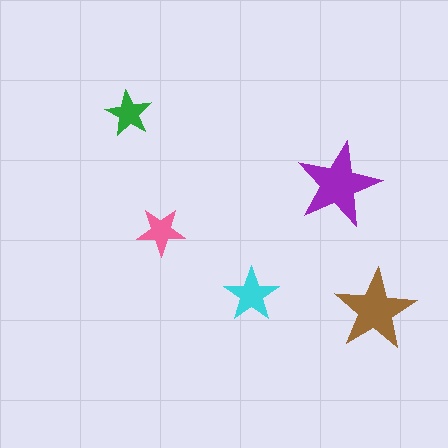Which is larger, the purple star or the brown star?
The purple one.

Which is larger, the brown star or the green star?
The brown one.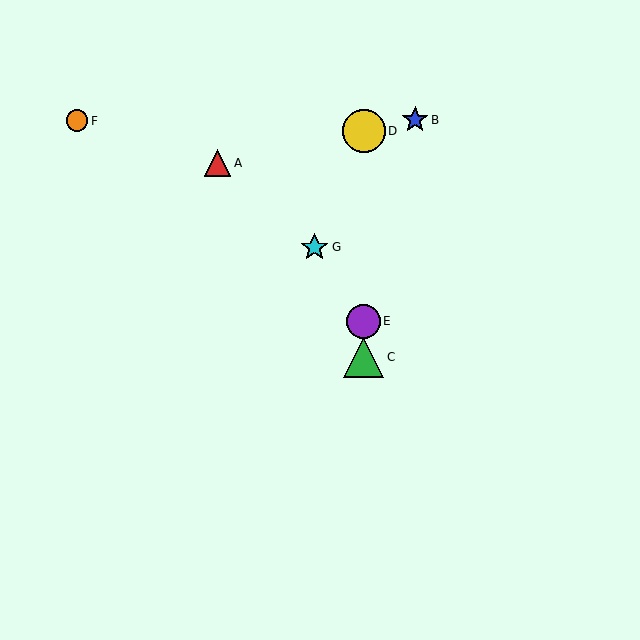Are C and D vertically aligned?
Yes, both are at x≈364.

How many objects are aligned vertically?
3 objects (C, D, E) are aligned vertically.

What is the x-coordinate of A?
Object A is at x≈218.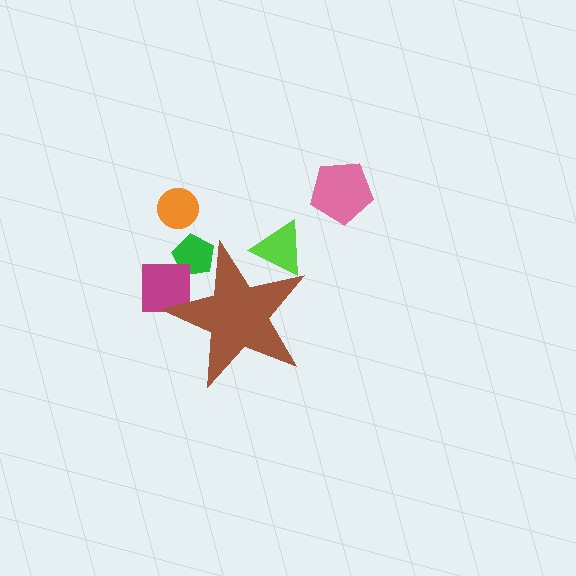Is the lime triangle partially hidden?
Yes, the lime triangle is partially hidden behind the brown star.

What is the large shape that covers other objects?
A brown star.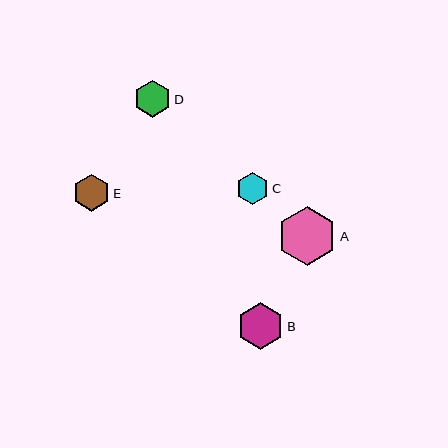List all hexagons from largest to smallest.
From largest to smallest: A, B, E, D, C.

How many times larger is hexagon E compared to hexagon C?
Hexagon E is approximately 1.1 times the size of hexagon C.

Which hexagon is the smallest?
Hexagon C is the smallest with a size of approximately 32 pixels.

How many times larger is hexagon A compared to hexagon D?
Hexagon A is approximately 1.6 times the size of hexagon D.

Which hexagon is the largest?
Hexagon A is the largest with a size of approximately 59 pixels.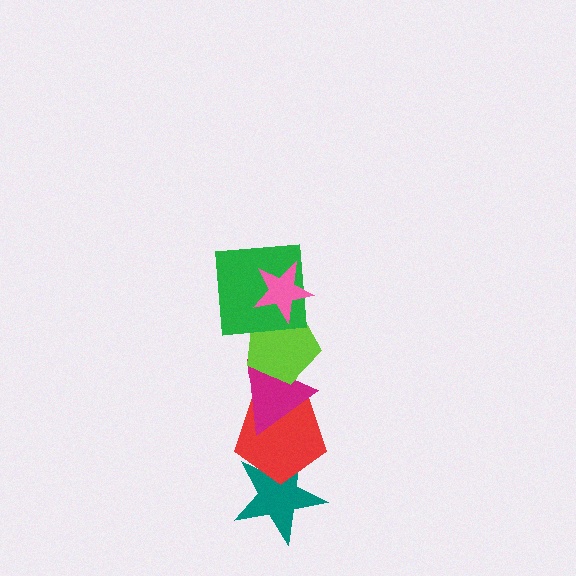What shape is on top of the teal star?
The red pentagon is on top of the teal star.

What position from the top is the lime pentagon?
The lime pentagon is 3rd from the top.